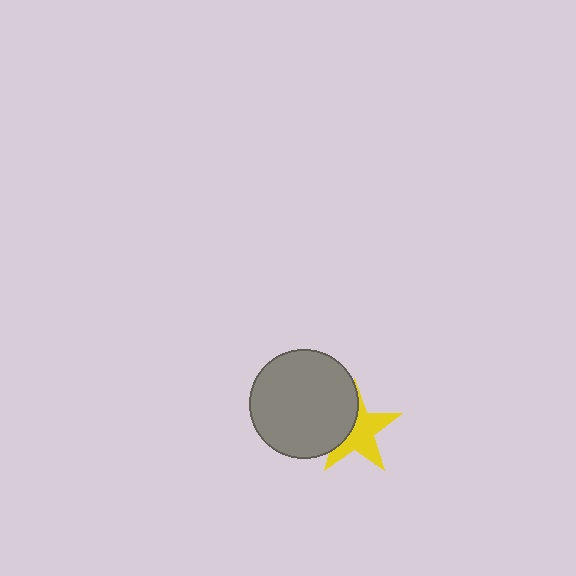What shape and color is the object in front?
The object in front is a gray circle.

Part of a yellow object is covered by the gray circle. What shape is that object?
It is a star.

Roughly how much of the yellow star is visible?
About half of it is visible (roughly 60%).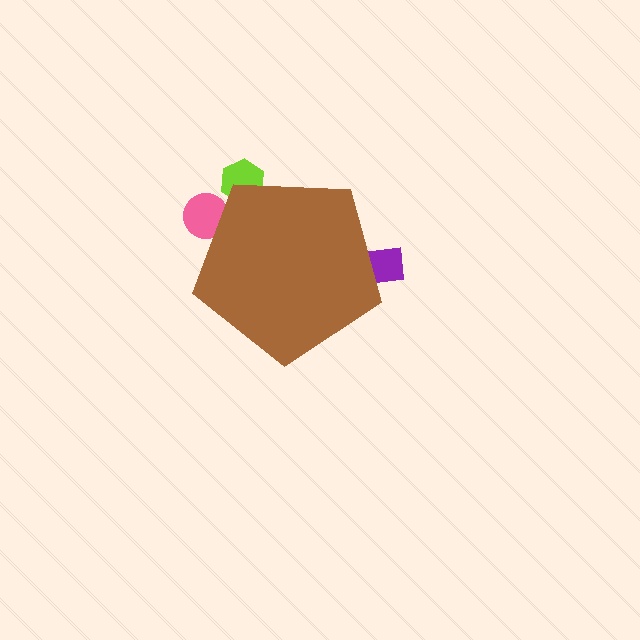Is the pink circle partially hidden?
Yes, the pink circle is partially hidden behind the brown pentagon.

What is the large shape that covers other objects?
A brown pentagon.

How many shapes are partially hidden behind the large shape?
3 shapes are partially hidden.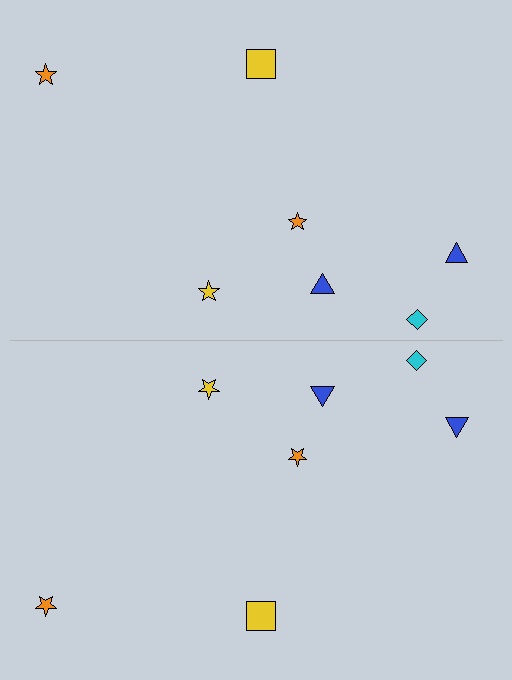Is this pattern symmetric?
Yes, this pattern has bilateral (reflection) symmetry.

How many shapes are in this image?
There are 14 shapes in this image.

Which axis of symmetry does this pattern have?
The pattern has a horizontal axis of symmetry running through the center of the image.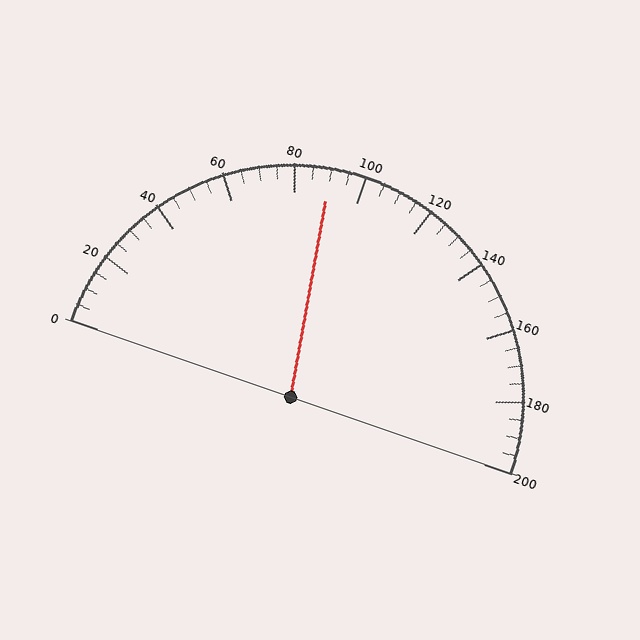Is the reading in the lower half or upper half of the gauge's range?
The reading is in the lower half of the range (0 to 200).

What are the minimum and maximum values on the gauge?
The gauge ranges from 0 to 200.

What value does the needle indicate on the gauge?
The needle indicates approximately 90.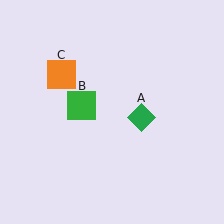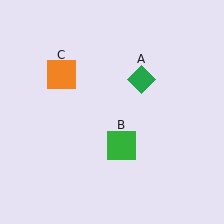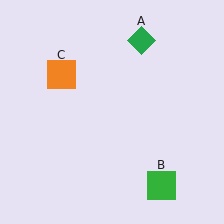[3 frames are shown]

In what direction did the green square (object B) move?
The green square (object B) moved down and to the right.